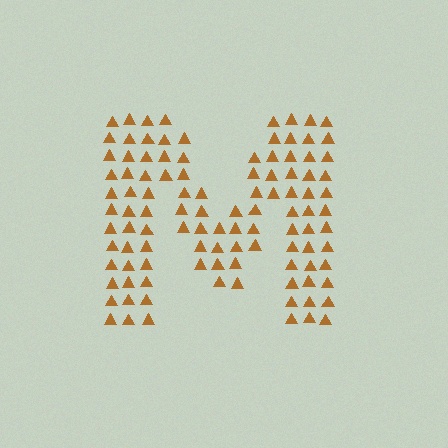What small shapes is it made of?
It is made of small triangles.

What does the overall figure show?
The overall figure shows the letter M.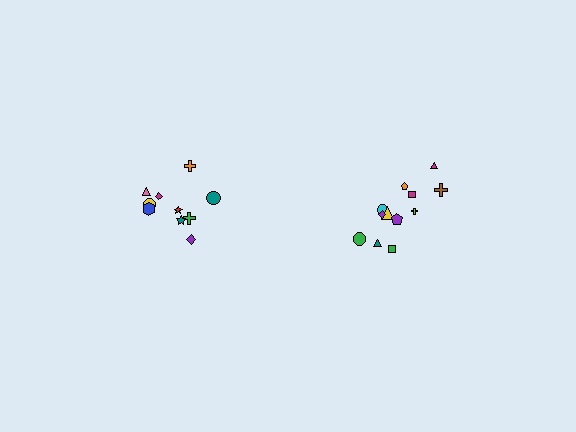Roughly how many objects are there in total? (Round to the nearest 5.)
Roughly 20 objects in total.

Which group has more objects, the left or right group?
The right group.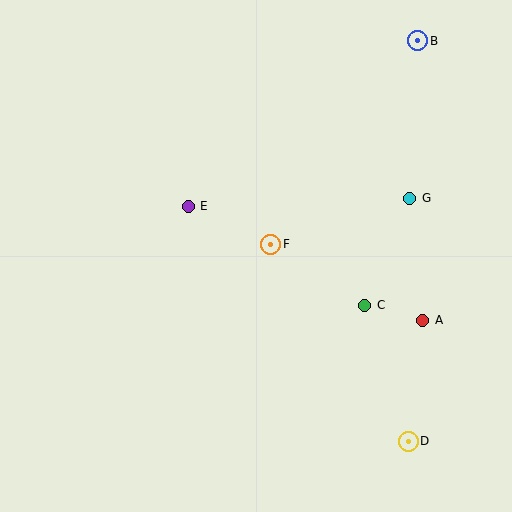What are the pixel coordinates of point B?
Point B is at (418, 41).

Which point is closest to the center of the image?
Point F at (271, 244) is closest to the center.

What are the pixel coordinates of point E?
Point E is at (188, 206).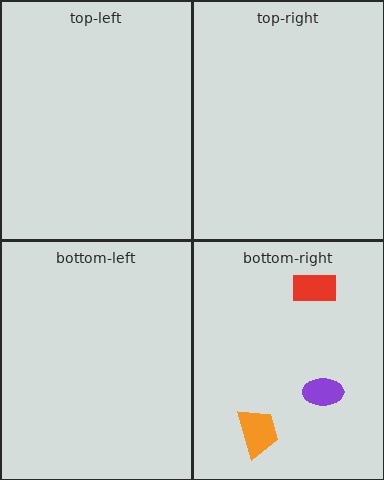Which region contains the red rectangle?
The bottom-right region.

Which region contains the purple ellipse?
The bottom-right region.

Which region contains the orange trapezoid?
The bottom-right region.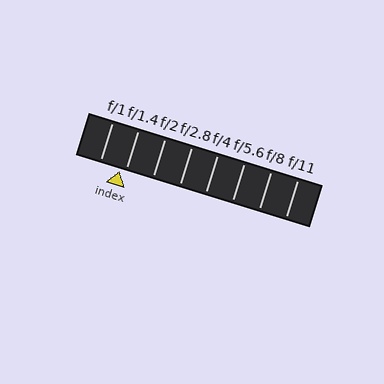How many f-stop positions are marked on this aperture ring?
There are 8 f-stop positions marked.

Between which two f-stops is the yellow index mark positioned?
The index mark is between f/1 and f/1.4.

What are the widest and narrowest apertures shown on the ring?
The widest aperture shown is f/1 and the narrowest is f/11.